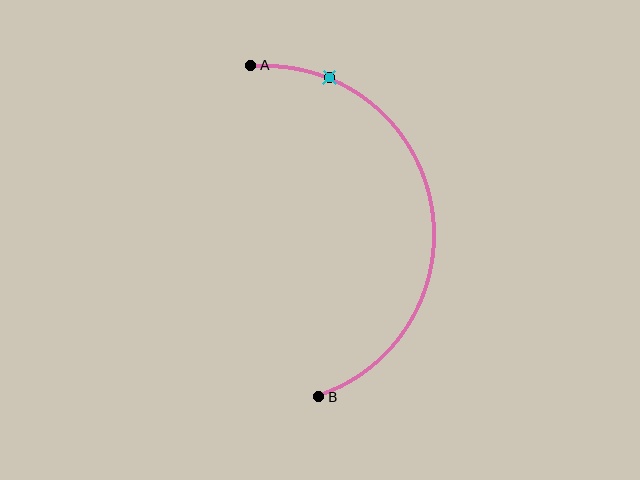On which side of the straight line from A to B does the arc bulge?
The arc bulges to the right of the straight line connecting A and B.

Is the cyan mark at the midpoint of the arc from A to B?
No. The cyan mark lies on the arc but is closer to endpoint A. The arc midpoint would be at the point on the curve equidistant along the arc from both A and B.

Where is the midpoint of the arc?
The arc midpoint is the point on the curve farthest from the straight line joining A and B. It sits to the right of that line.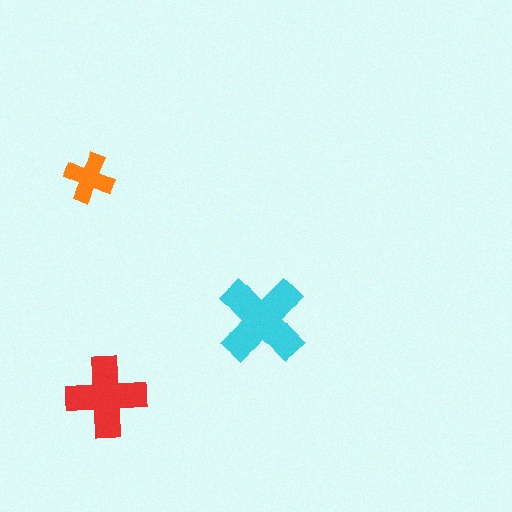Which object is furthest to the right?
The cyan cross is rightmost.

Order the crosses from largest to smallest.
the cyan one, the red one, the orange one.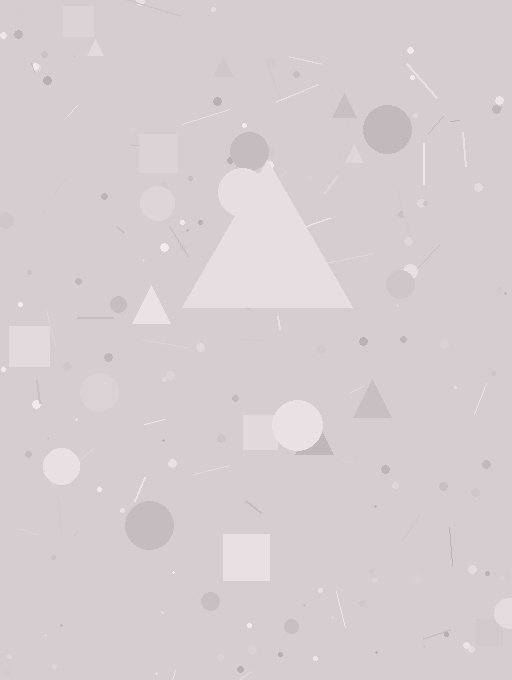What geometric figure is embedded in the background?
A triangle is embedded in the background.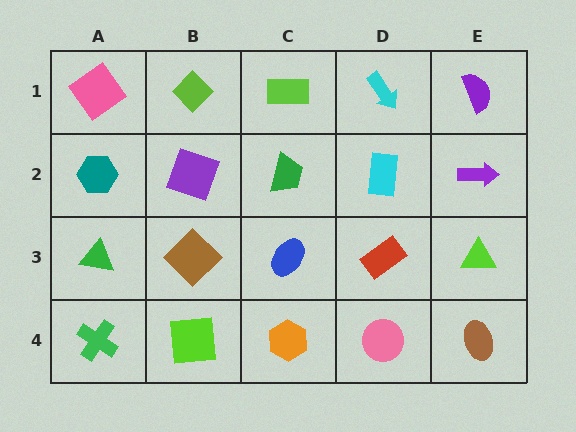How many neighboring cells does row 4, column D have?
3.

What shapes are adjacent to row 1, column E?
A purple arrow (row 2, column E), a cyan arrow (row 1, column D).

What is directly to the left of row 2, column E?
A cyan rectangle.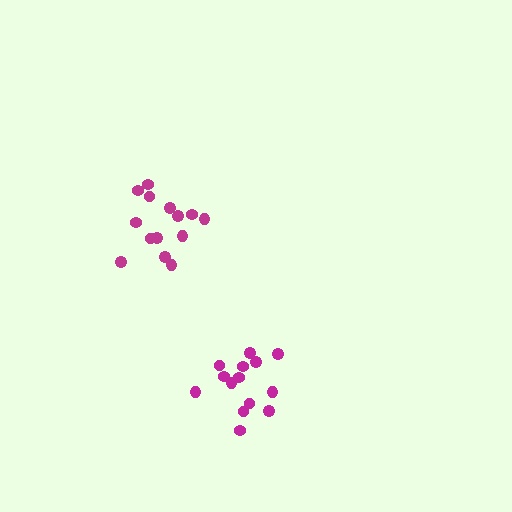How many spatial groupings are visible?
There are 2 spatial groupings.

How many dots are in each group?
Group 1: 14 dots, Group 2: 14 dots (28 total).